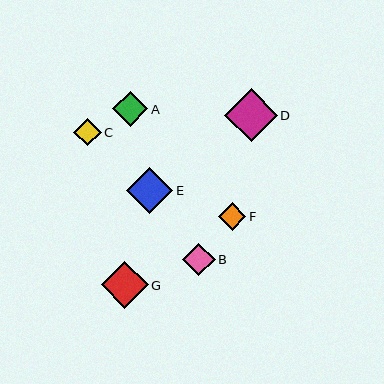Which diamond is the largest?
Diamond D is the largest with a size of approximately 52 pixels.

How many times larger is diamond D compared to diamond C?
Diamond D is approximately 1.9 times the size of diamond C.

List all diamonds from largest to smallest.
From largest to smallest: D, G, E, A, B, F, C.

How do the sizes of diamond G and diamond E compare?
Diamond G and diamond E are approximately the same size.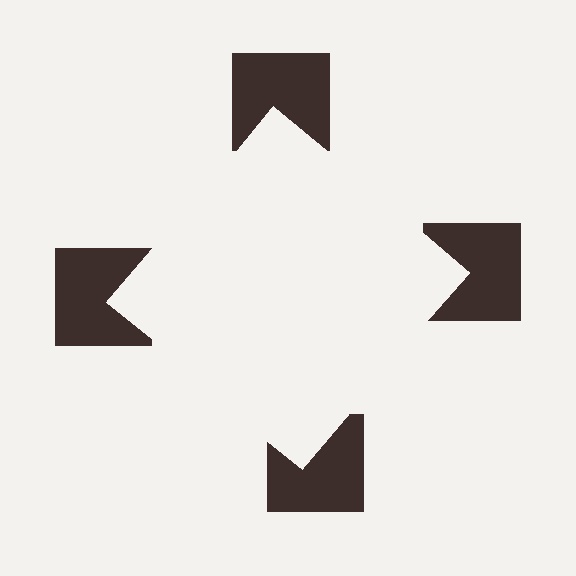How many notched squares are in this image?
There are 4 — one at each vertex of the illusory square.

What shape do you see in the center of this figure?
An illusory square — its edges are inferred from the aligned wedge cuts in the notched squares, not physically drawn.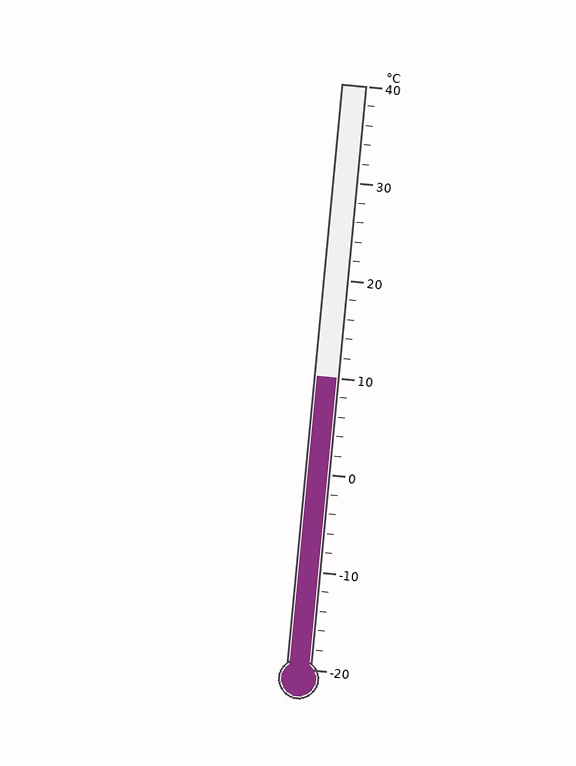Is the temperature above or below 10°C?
The temperature is at 10°C.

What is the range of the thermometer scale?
The thermometer scale ranges from -20°C to 40°C.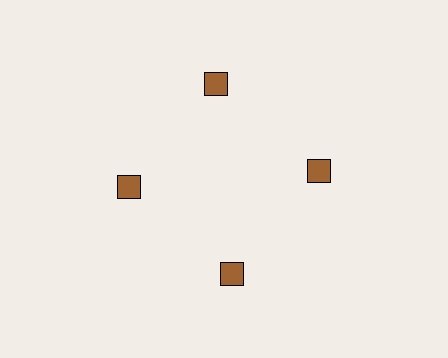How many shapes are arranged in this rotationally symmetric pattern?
There are 4 shapes, arranged in 4 groups of 1.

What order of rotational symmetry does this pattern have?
This pattern has 4-fold rotational symmetry.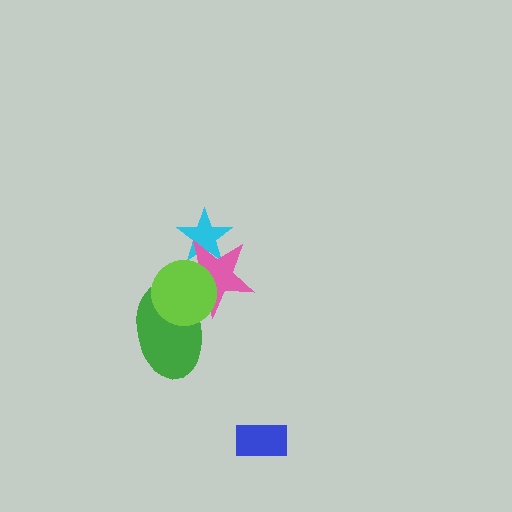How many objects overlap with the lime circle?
2 objects overlap with the lime circle.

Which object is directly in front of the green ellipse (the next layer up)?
The pink star is directly in front of the green ellipse.